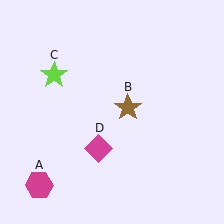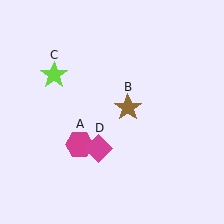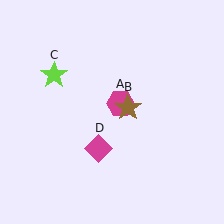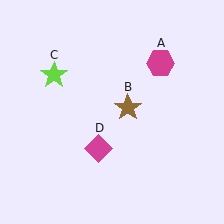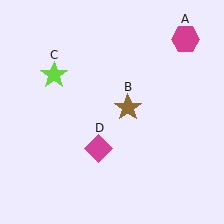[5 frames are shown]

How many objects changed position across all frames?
1 object changed position: magenta hexagon (object A).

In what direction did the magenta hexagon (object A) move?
The magenta hexagon (object A) moved up and to the right.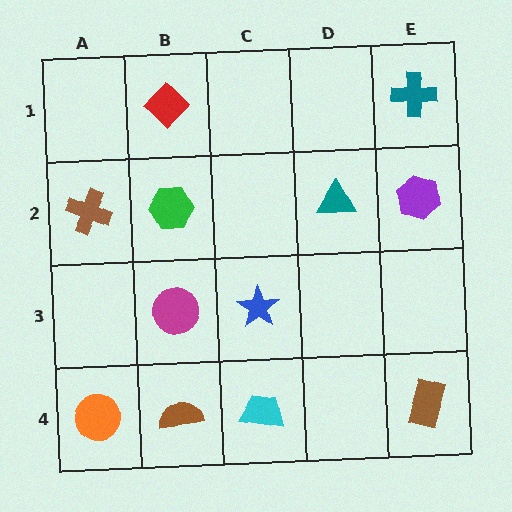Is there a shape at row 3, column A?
No, that cell is empty.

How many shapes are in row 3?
2 shapes.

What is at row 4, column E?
A brown rectangle.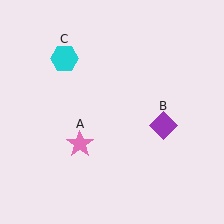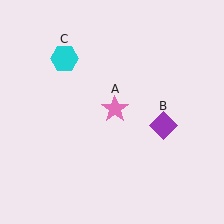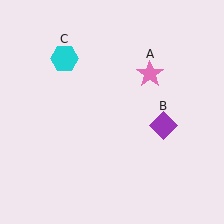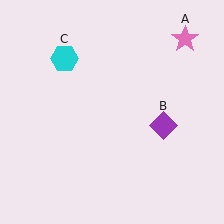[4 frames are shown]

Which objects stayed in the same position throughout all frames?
Purple diamond (object B) and cyan hexagon (object C) remained stationary.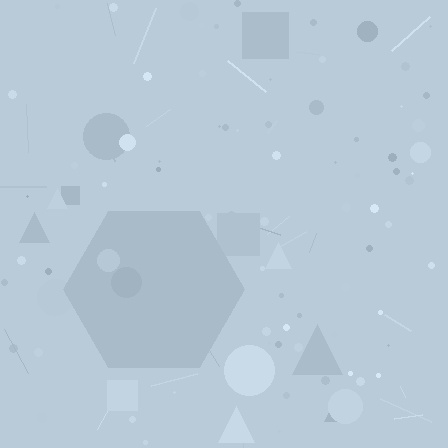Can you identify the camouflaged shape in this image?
The camouflaged shape is a hexagon.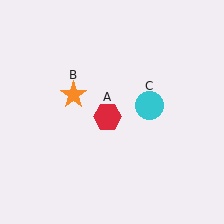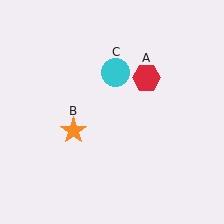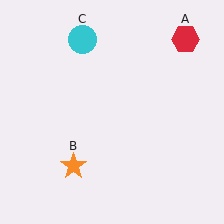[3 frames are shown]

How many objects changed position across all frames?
3 objects changed position: red hexagon (object A), orange star (object B), cyan circle (object C).